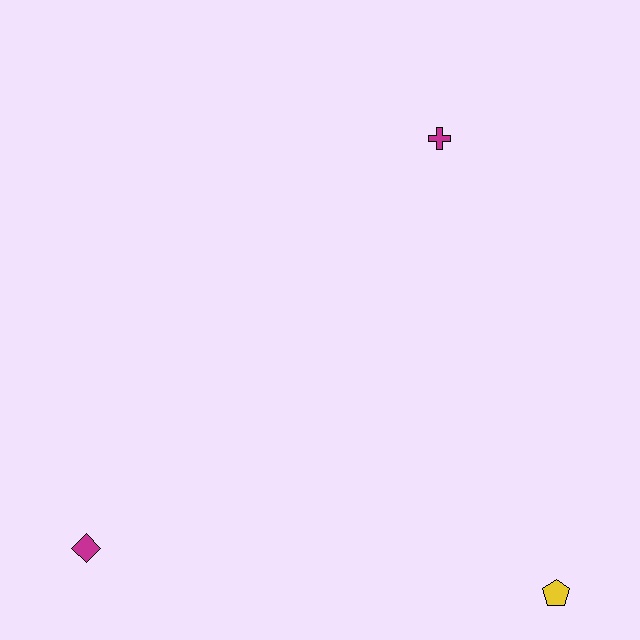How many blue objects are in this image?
There are no blue objects.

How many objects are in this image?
There are 3 objects.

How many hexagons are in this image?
There are no hexagons.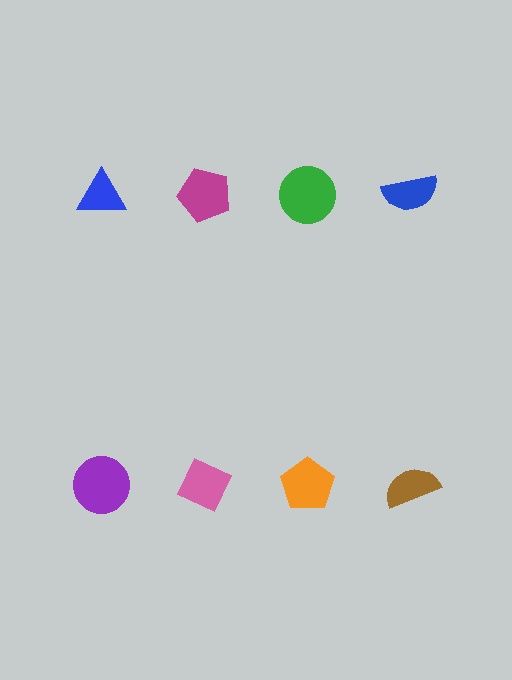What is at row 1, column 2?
A magenta pentagon.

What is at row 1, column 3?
A green circle.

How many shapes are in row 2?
4 shapes.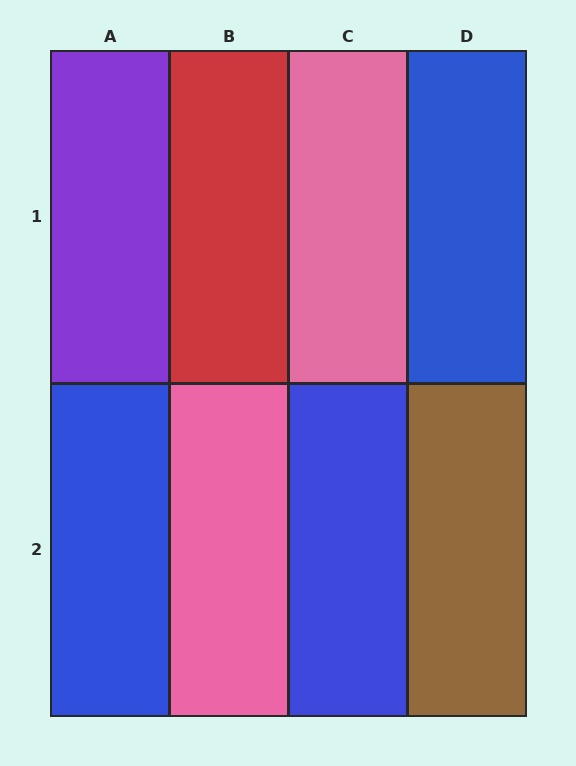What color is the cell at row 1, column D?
Blue.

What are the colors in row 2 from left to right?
Blue, pink, blue, brown.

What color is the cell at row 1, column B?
Red.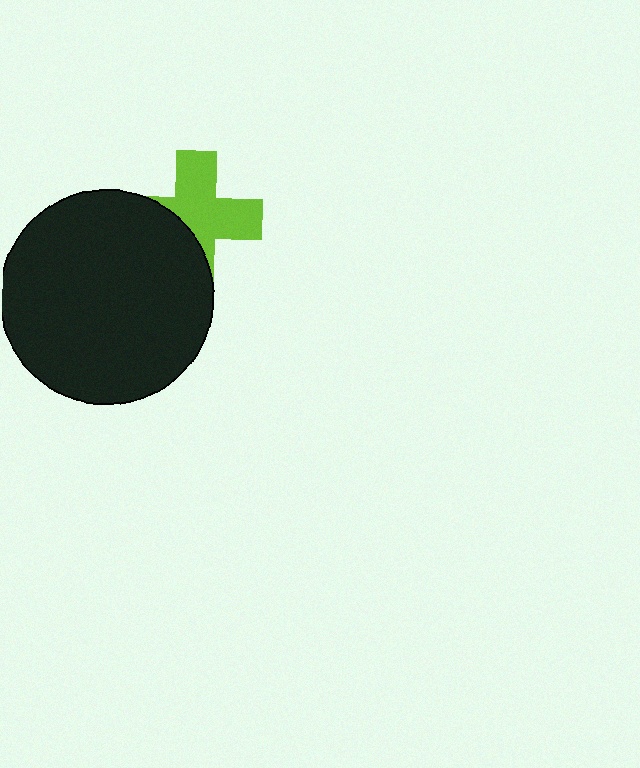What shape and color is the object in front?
The object in front is a black circle.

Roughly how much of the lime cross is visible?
About half of it is visible (roughly 62%).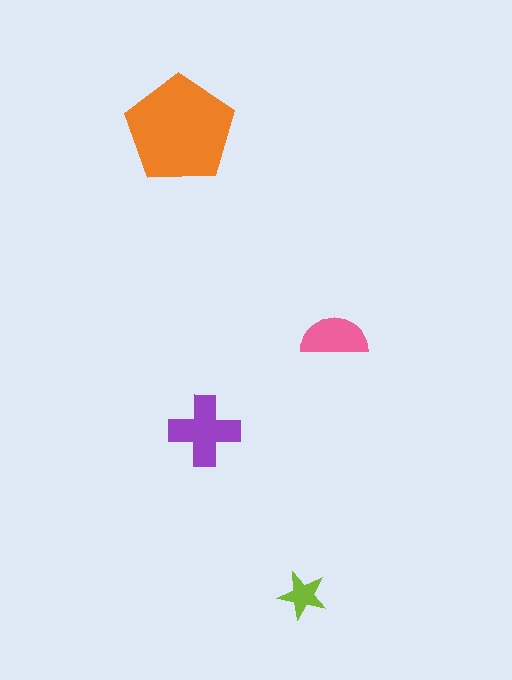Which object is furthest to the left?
The orange pentagon is leftmost.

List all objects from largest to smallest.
The orange pentagon, the purple cross, the pink semicircle, the lime star.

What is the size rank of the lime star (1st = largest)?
4th.